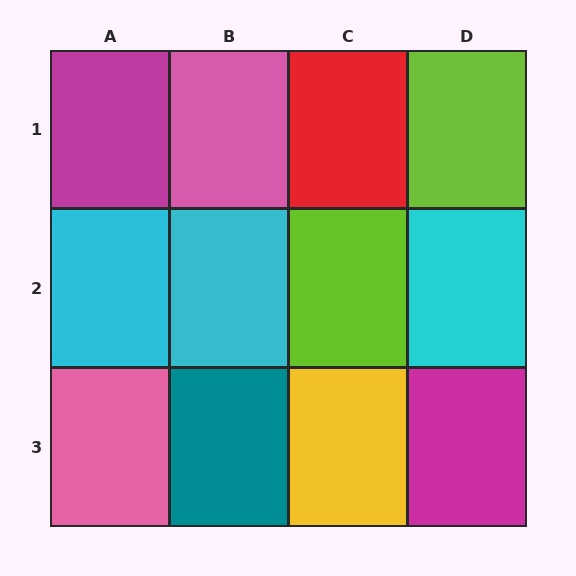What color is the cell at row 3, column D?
Magenta.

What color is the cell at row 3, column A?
Pink.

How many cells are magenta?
2 cells are magenta.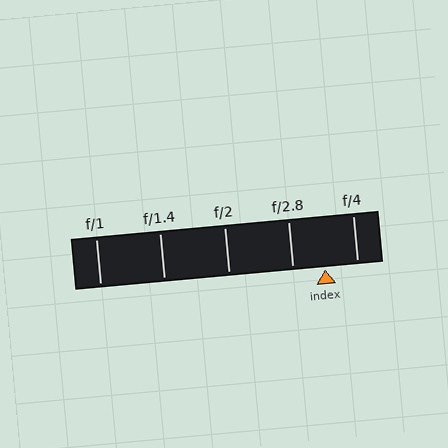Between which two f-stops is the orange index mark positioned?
The index mark is between f/2.8 and f/4.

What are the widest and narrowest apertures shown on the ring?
The widest aperture shown is f/1 and the narrowest is f/4.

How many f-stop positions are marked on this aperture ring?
There are 5 f-stop positions marked.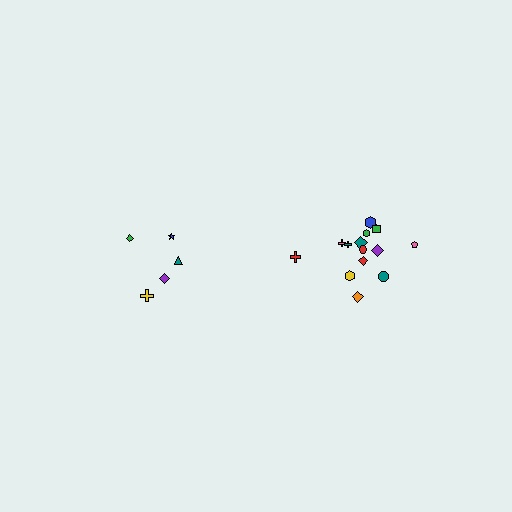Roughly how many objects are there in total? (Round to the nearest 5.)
Roughly 20 objects in total.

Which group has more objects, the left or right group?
The right group.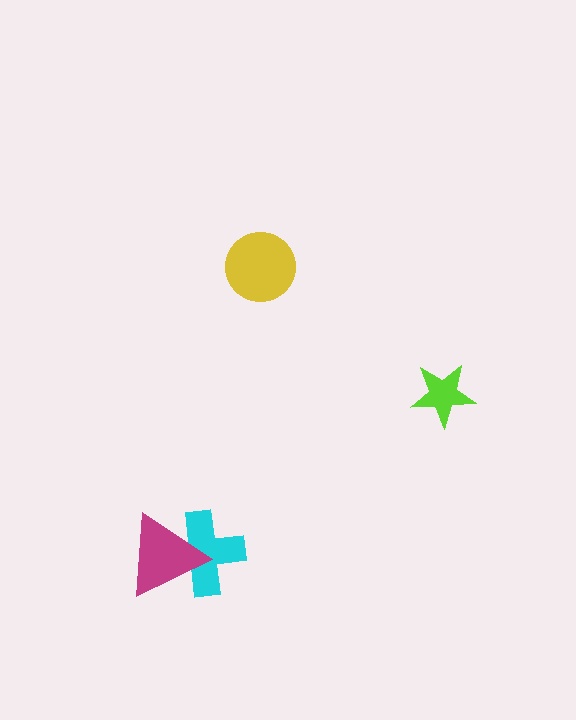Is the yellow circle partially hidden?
No, no other shape covers it.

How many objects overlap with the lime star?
0 objects overlap with the lime star.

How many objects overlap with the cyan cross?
1 object overlaps with the cyan cross.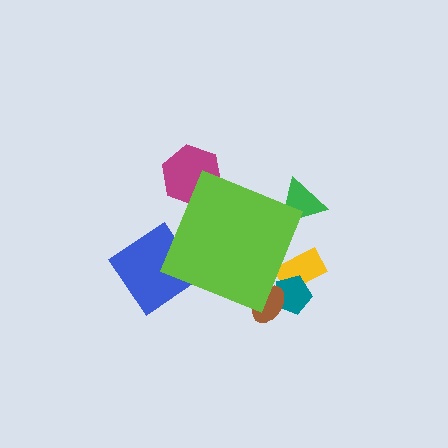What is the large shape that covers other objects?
A lime diamond.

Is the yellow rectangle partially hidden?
Yes, the yellow rectangle is partially hidden behind the lime diamond.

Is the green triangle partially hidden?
Yes, the green triangle is partially hidden behind the lime diamond.